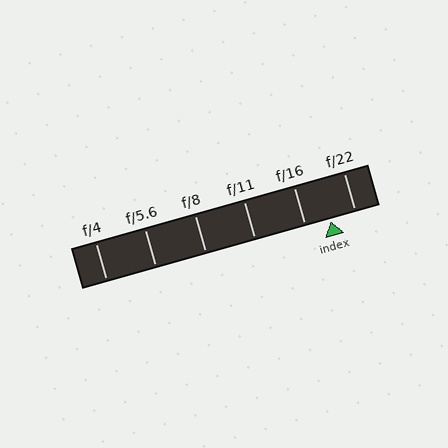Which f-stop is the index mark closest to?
The index mark is closest to f/22.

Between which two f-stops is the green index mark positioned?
The index mark is between f/16 and f/22.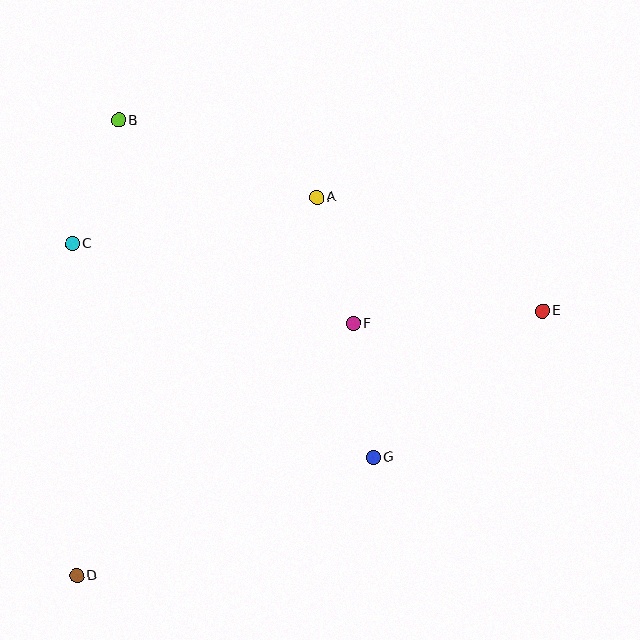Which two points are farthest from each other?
Points D and E are farthest from each other.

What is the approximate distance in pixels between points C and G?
The distance between C and G is approximately 369 pixels.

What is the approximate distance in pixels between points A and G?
The distance between A and G is approximately 266 pixels.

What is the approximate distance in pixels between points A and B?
The distance between A and B is approximately 212 pixels.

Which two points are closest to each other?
Points A and F are closest to each other.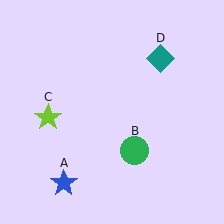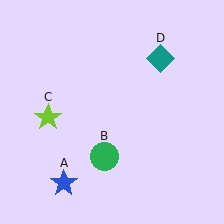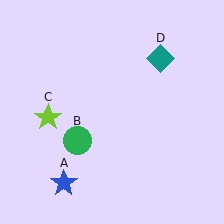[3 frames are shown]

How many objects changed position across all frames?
1 object changed position: green circle (object B).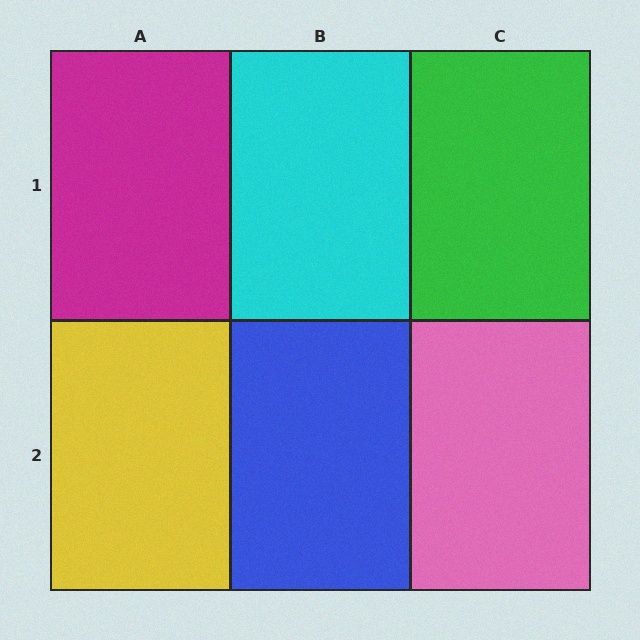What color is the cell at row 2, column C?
Pink.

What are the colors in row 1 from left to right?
Magenta, cyan, green.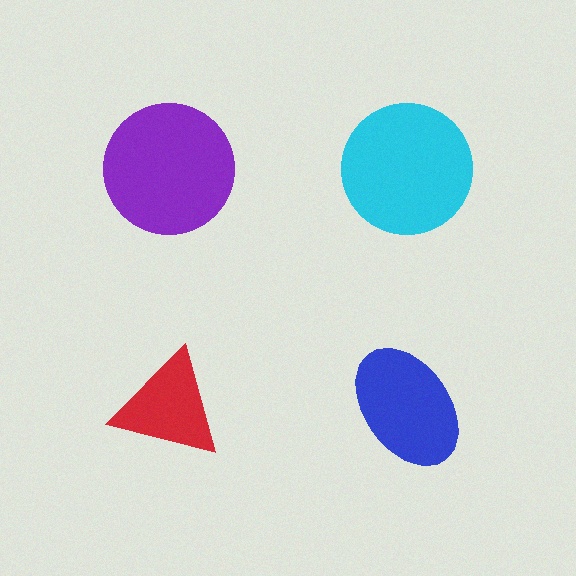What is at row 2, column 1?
A red triangle.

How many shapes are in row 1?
2 shapes.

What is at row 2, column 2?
A blue ellipse.